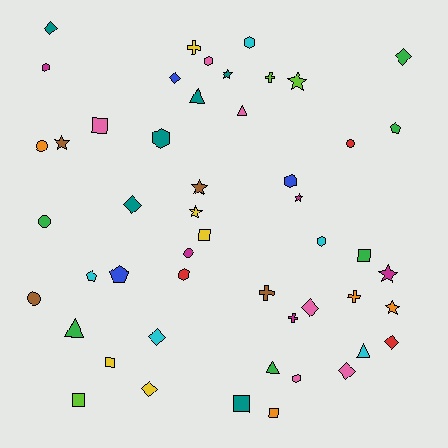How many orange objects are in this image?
There are 4 orange objects.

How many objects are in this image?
There are 50 objects.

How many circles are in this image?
There are 5 circles.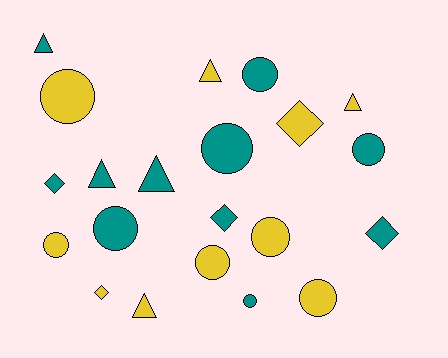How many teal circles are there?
There are 5 teal circles.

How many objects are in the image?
There are 21 objects.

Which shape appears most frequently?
Circle, with 10 objects.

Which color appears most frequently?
Teal, with 11 objects.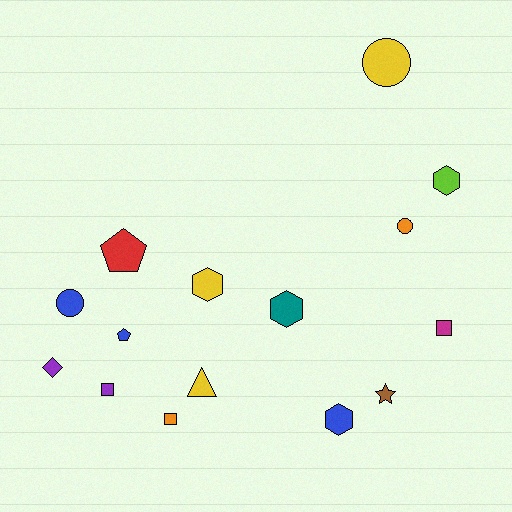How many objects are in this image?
There are 15 objects.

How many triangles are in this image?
There is 1 triangle.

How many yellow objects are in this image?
There are 3 yellow objects.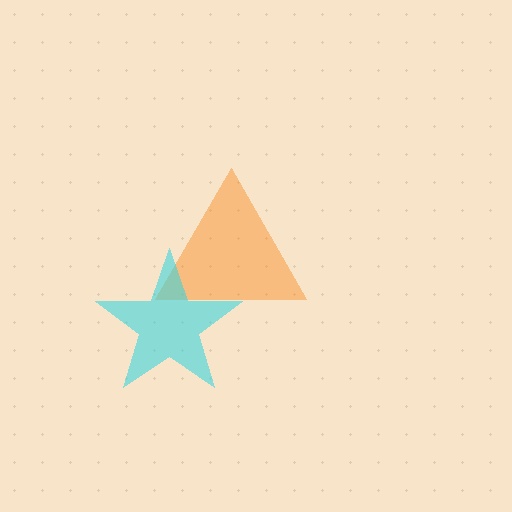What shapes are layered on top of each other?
The layered shapes are: an orange triangle, a cyan star.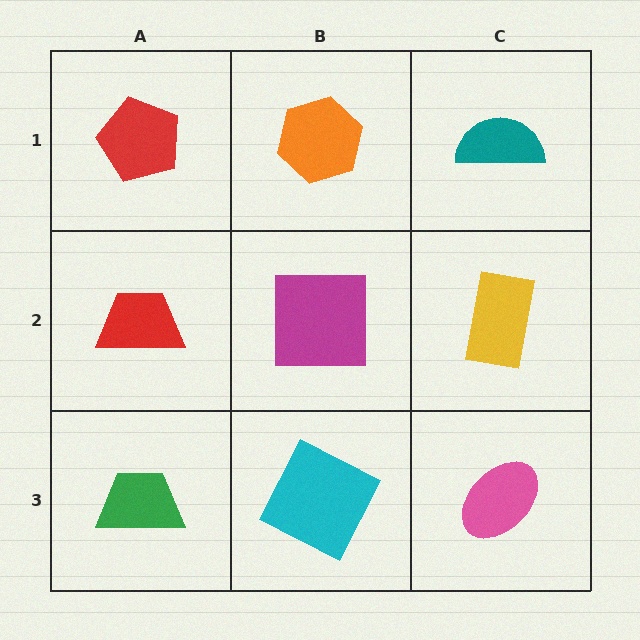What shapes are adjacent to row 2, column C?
A teal semicircle (row 1, column C), a pink ellipse (row 3, column C), a magenta square (row 2, column B).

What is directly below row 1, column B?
A magenta square.